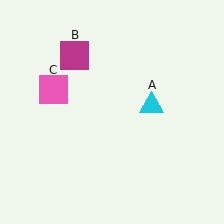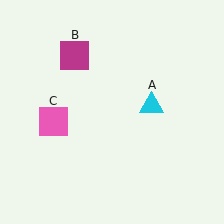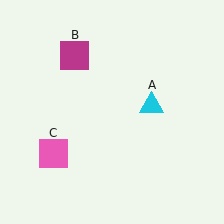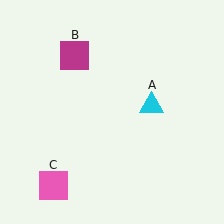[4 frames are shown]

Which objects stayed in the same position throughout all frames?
Cyan triangle (object A) and magenta square (object B) remained stationary.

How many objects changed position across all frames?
1 object changed position: pink square (object C).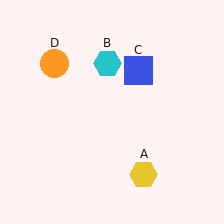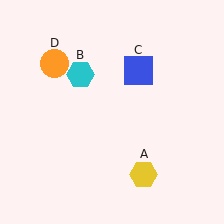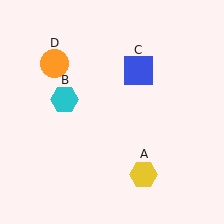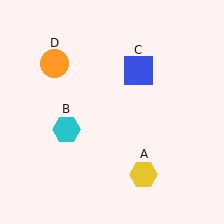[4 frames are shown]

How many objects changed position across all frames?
1 object changed position: cyan hexagon (object B).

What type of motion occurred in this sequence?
The cyan hexagon (object B) rotated counterclockwise around the center of the scene.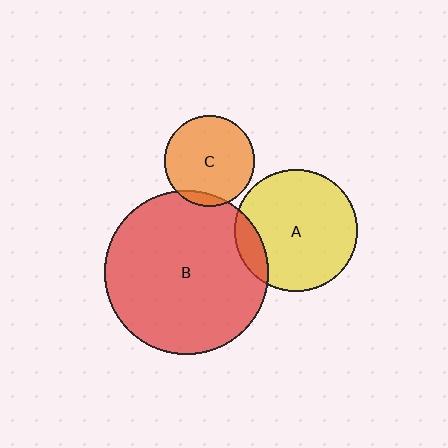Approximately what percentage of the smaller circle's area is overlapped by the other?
Approximately 10%.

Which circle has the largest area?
Circle B (red).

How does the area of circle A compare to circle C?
Approximately 1.8 times.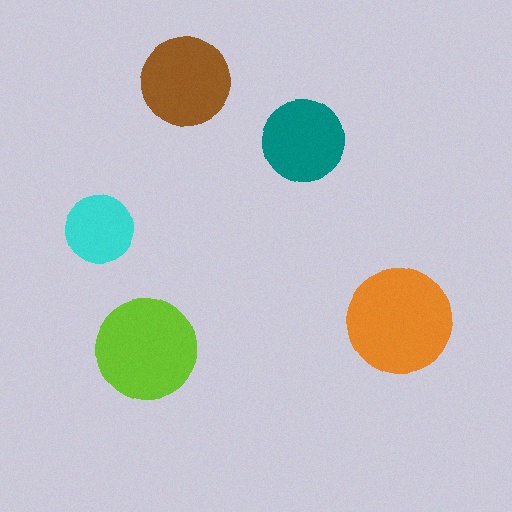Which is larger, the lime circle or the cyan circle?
The lime one.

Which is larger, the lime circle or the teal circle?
The lime one.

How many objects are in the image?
There are 5 objects in the image.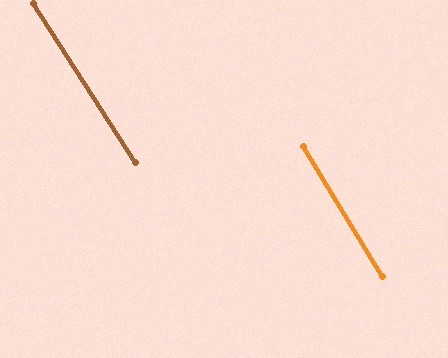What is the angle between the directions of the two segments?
Approximately 1 degree.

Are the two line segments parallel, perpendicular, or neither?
Parallel — their directions differ by only 1.3°.